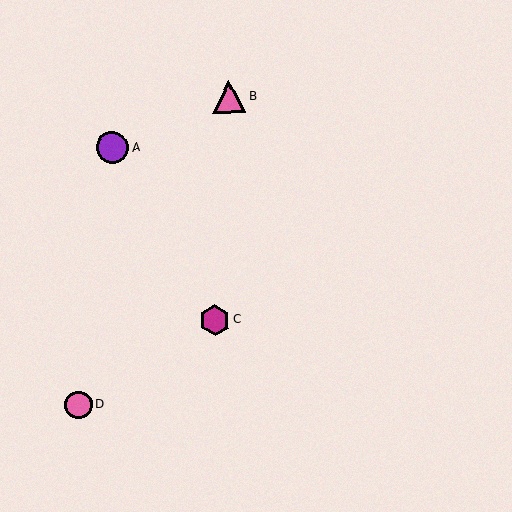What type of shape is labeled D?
Shape D is a pink circle.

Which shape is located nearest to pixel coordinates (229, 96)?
The pink triangle (labeled B) at (229, 97) is nearest to that location.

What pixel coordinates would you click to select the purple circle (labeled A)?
Click at (112, 148) to select the purple circle A.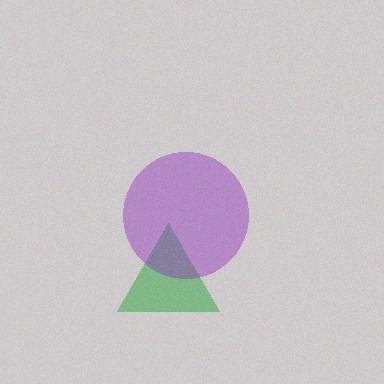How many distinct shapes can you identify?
There are 2 distinct shapes: a green triangle, a purple circle.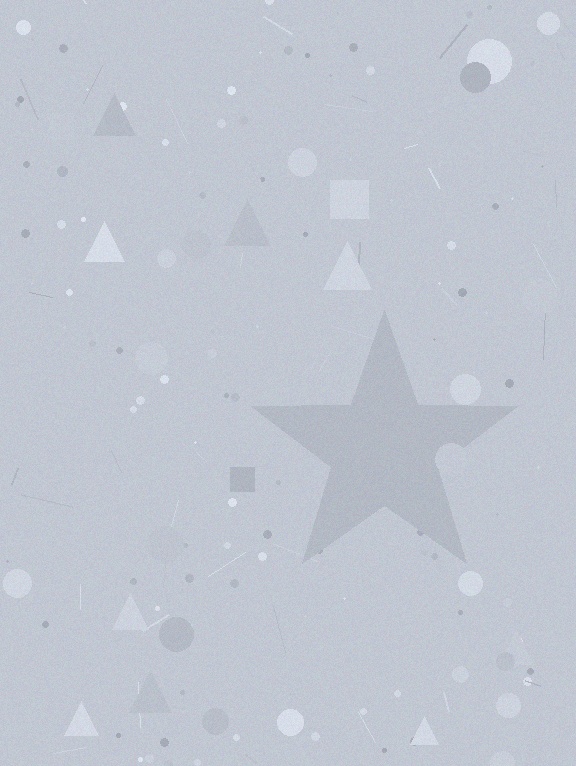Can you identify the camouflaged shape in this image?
The camouflaged shape is a star.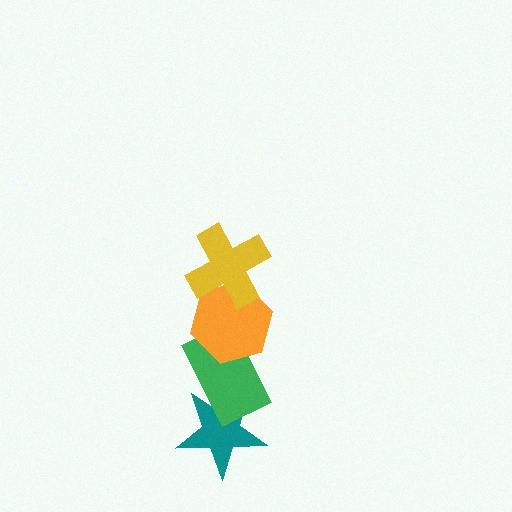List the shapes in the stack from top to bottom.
From top to bottom: the yellow cross, the orange hexagon, the green rectangle, the teal star.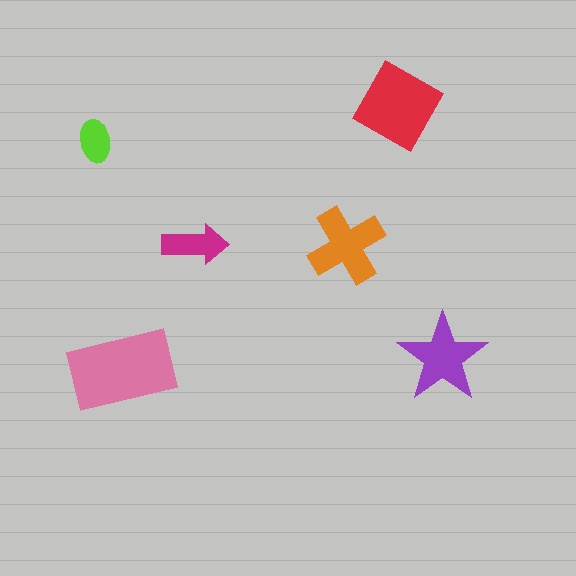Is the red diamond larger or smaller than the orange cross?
Larger.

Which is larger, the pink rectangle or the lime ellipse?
The pink rectangle.